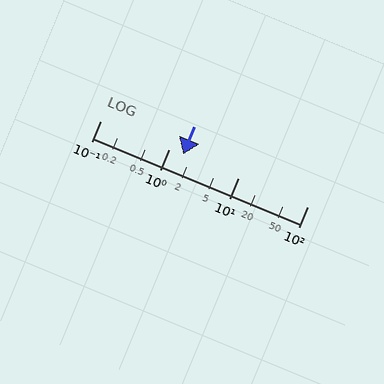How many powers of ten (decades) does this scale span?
The scale spans 3 decades, from 0.1 to 100.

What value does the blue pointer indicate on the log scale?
The pointer indicates approximately 1.6.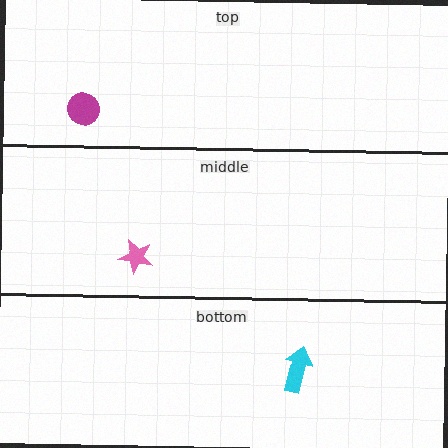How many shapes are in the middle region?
1.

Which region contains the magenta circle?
The top region.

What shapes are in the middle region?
The pink star.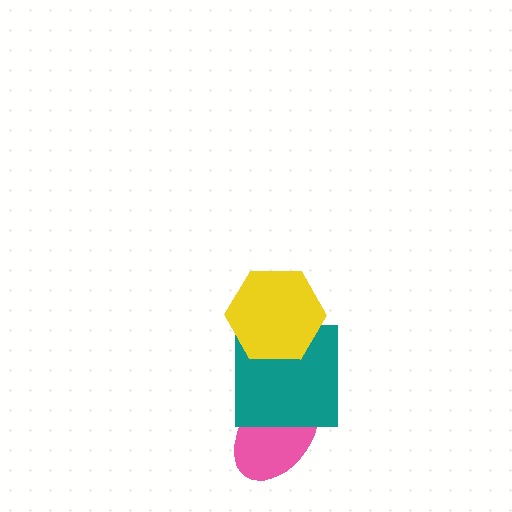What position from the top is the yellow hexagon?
The yellow hexagon is 1st from the top.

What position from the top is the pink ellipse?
The pink ellipse is 3rd from the top.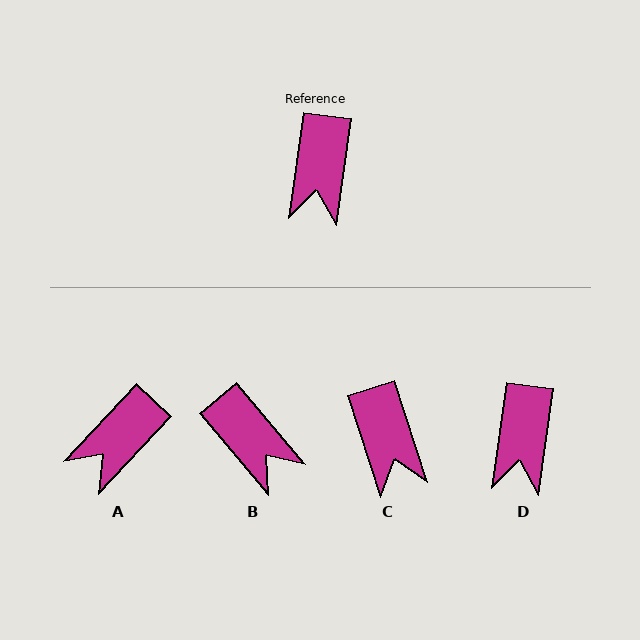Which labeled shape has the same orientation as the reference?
D.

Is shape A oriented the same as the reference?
No, it is off by about 35 degrees.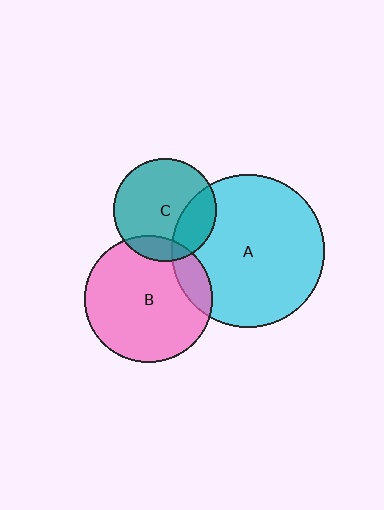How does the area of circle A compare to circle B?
Approximately 1.4 times.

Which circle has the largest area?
Circle A (cyan).